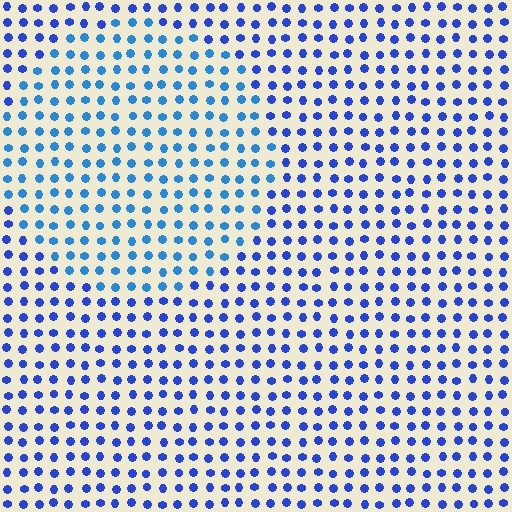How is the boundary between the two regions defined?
The boundary is defined purely by a slight shift in hue (about 24 degrees). Spacing, size, and orientation are identical on both sides.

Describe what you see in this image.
The image is filled with small blue elements in a uniform arrangement. A circle-shaped region is visible where the elements are tinted to a slightly different hue, forming a subtle color boundary.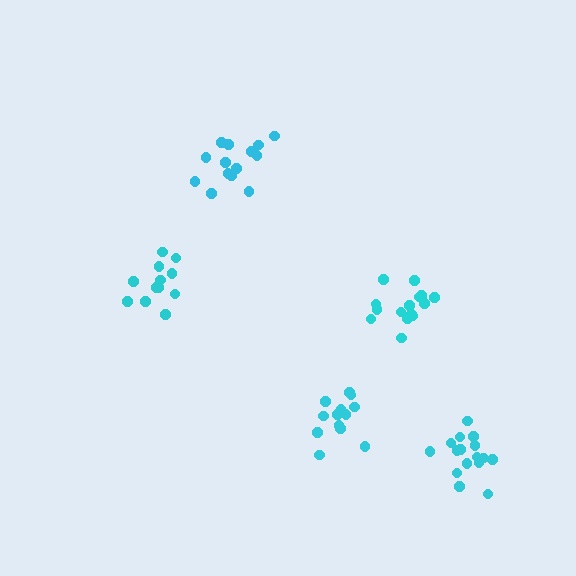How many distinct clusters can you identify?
There are 5 distinct clusters.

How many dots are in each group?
Group 1: 14 dots, Group 2: 12 dots, Group 3: 13 dots, Group 4: 15 dots, Group 5: 16 dots (70 total).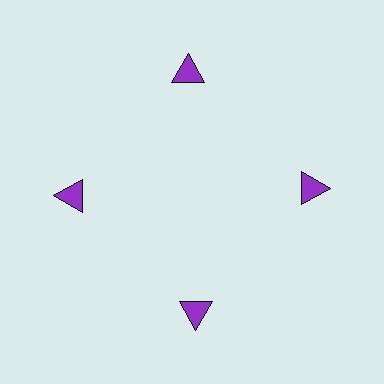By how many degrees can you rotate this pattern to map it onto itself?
The pattern maps onto itself every 90 degrees of rotation.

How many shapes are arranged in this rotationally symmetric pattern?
There are 4 shapes, arranged in 4 groups of 1.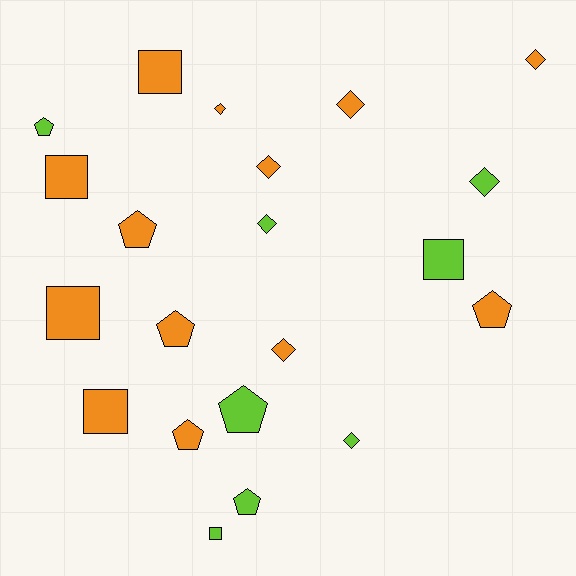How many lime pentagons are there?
There are 3 lime pentagons.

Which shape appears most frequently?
Diamond, with 8 objects.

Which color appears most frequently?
Orange, with 13 objects.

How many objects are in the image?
There are 21 objects.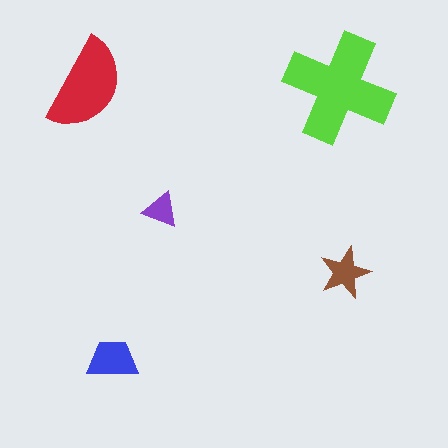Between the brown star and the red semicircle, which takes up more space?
The red semicircle.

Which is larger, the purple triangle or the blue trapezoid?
The blue trapezoid.